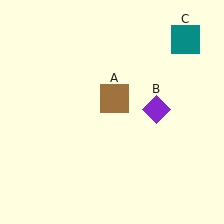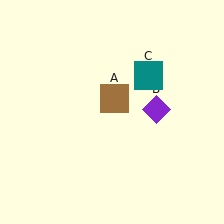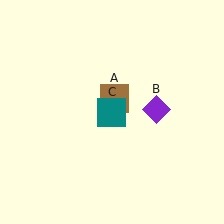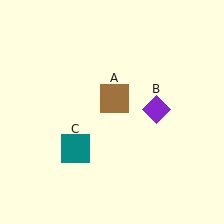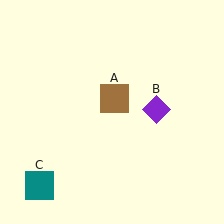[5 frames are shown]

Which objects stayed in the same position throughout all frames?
Brown square (object A) and purple diamond (object B) remained stationary.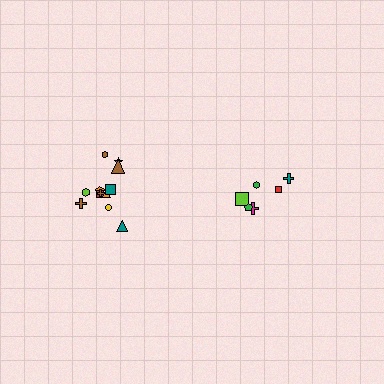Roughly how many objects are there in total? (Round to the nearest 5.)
Roughly 20 objects in total.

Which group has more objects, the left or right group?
The left group.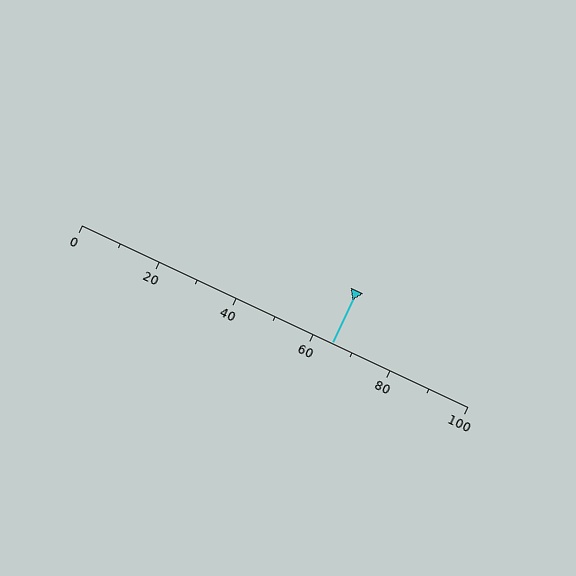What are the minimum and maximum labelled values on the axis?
The axis runs from 0 to 100.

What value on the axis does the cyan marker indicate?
The marker indicates approximately 65.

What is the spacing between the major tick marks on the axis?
The major ticks are spaced 20 apart.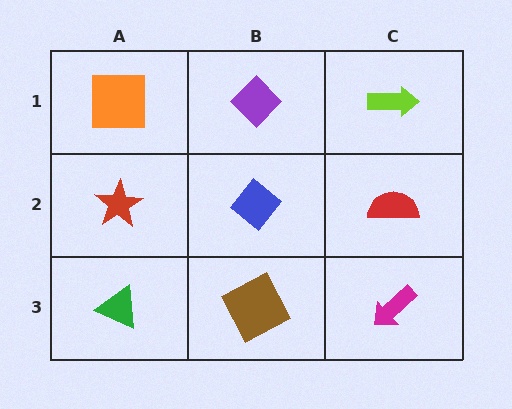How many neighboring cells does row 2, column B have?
4.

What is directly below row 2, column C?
A magenta arrow.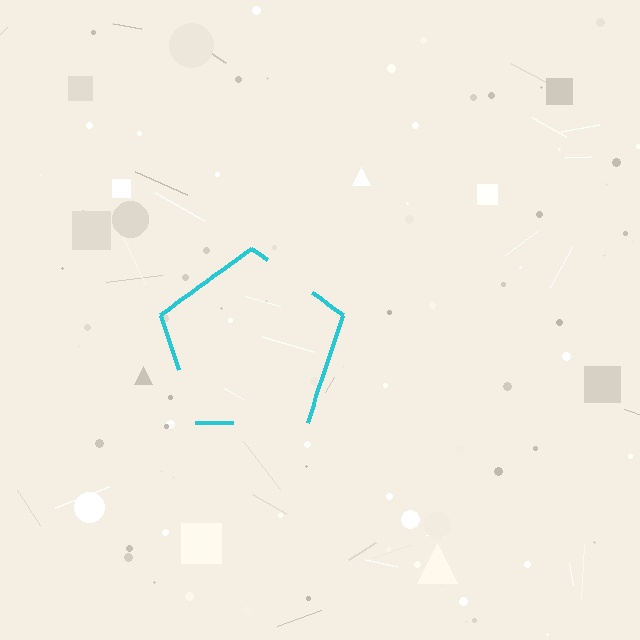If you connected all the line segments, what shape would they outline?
They would outline a pentagon.